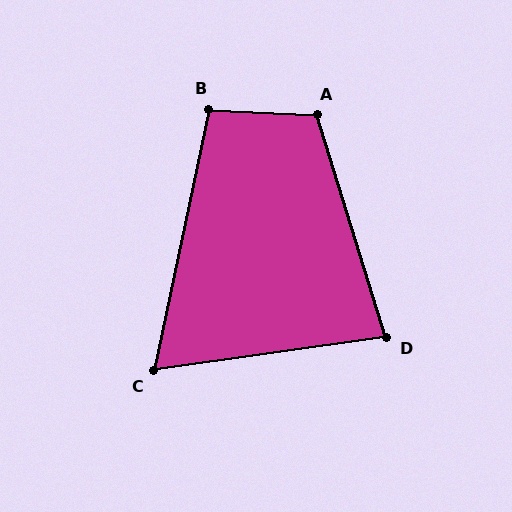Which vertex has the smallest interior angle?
C, at approximately 70 degrees.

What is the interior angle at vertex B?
Approximately 99 degrees (obtuse).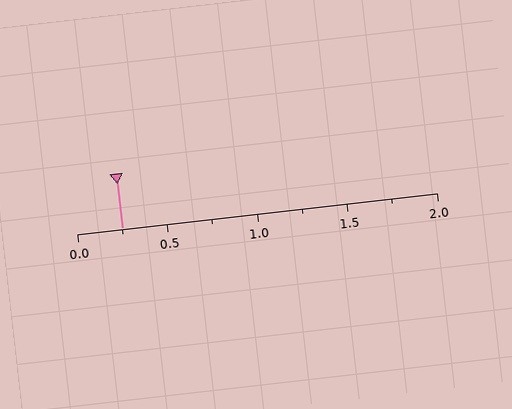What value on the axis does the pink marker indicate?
The marker indicates approximately 0.25.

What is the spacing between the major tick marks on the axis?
The major ticks are spaced 0.5 apart.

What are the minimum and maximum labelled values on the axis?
The axis runs from 0.0 to 2.0.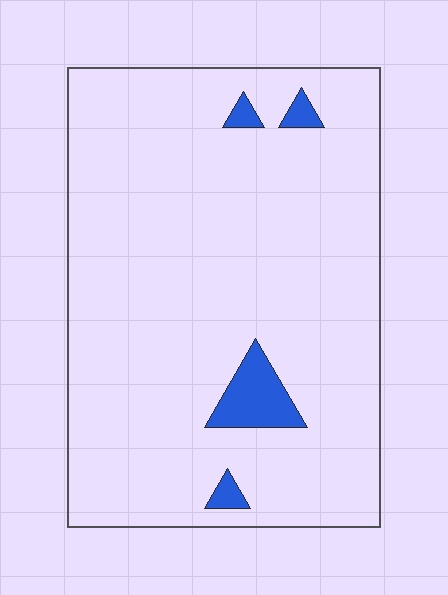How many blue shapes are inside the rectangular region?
4.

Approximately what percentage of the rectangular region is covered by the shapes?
Approximately 5%.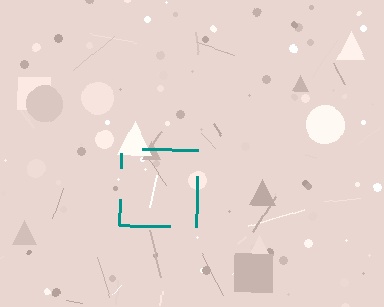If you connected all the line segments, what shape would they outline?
They would outline a square.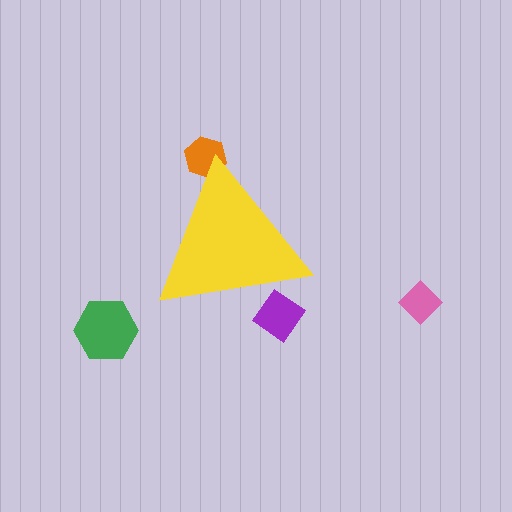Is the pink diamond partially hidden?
No, the pink diamond is fully visible.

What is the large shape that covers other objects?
A yellow triangle.